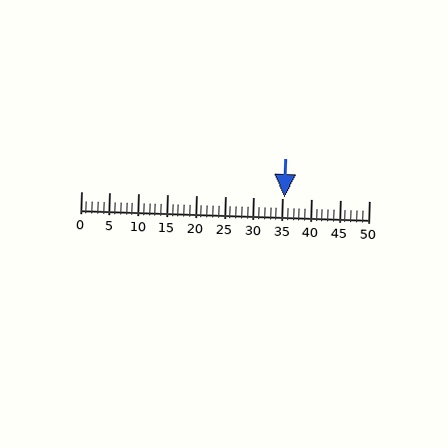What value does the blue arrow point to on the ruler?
The blue arrow points to approximately 35.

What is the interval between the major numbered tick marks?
The major tick marks are spaced 5 units apart.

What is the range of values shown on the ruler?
The ruler shows values from 0 to 50.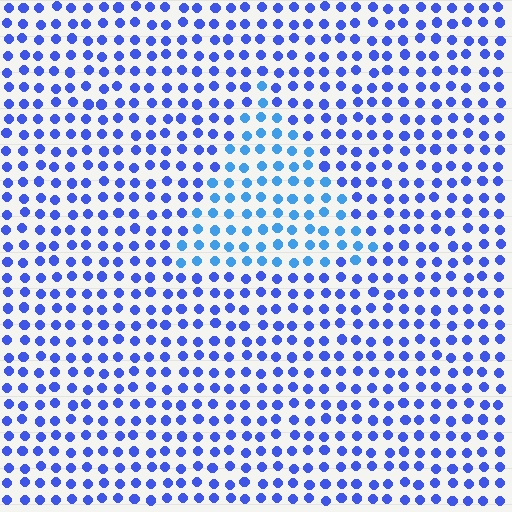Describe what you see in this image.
The image is filled with small blue elements in a uniform arrangement. A triangle-shaped region is visible where the elements are tinted to a slightly different hue, forming a subtle color boundary.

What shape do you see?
I see a triangle.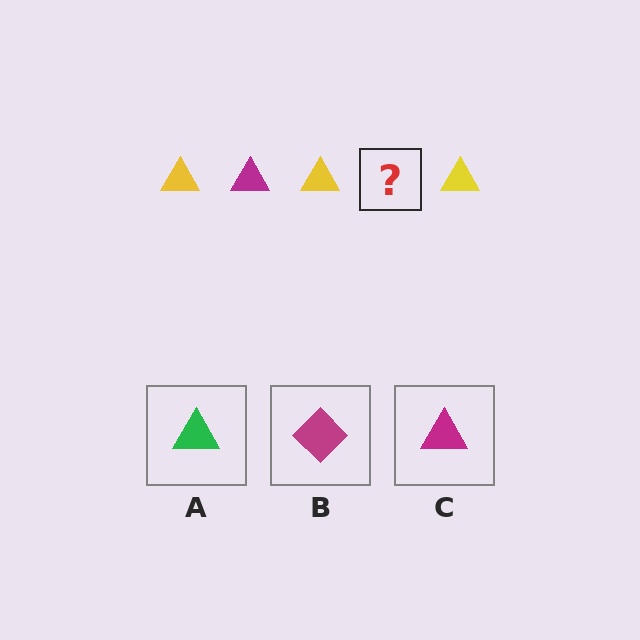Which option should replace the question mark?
Option C.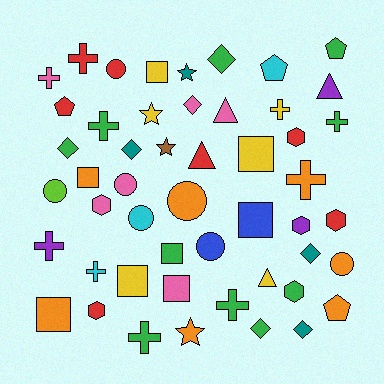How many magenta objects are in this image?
There are no magenta objects.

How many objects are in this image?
There are 50 objects.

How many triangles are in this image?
There are 4 triangles.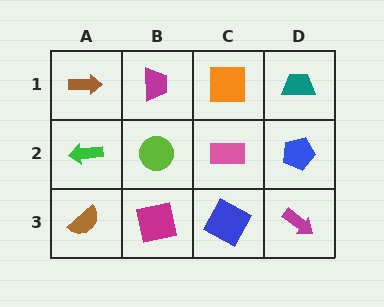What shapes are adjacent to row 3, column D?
A blue pentagon (row 2, column D), a blue square (row 3, column C).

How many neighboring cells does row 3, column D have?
2.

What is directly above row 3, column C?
A pink rectangle.